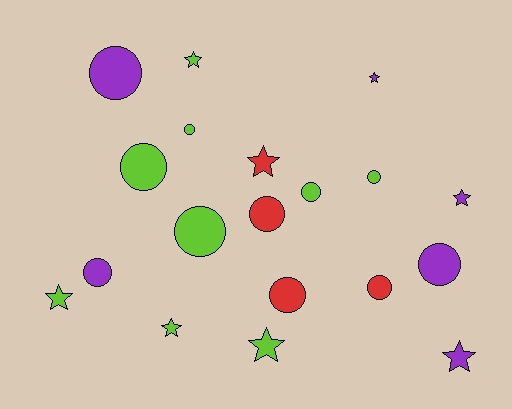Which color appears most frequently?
Lime, with 9 objects.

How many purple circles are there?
There are 3 purple circles.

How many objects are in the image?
There are 19 objects.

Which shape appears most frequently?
Circle, with 11 objects.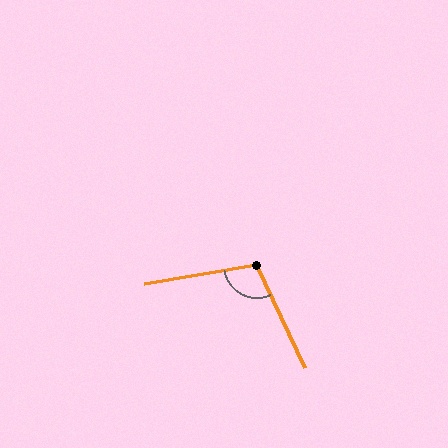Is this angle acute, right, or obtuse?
It is obtuse.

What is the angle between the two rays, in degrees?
Approximately 105 degrees.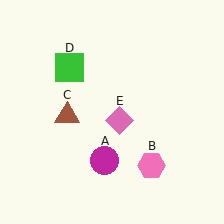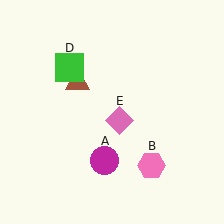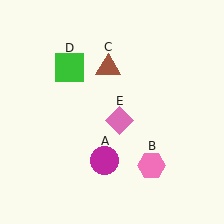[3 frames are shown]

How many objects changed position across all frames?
1 object changed position: brown triangle (object C).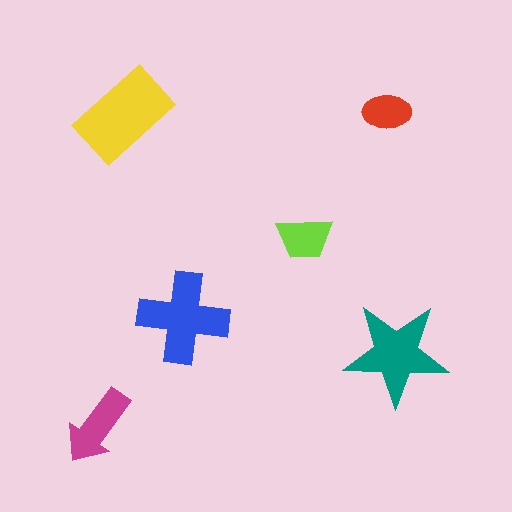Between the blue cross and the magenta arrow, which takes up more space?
The blue cross.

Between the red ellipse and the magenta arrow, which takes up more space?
The magenta arrow.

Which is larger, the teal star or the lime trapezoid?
The teal star.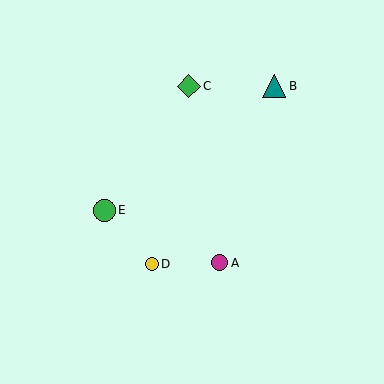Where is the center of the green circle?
The center of the green circle is at (104, 210).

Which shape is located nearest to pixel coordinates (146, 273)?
The yellow circle (labeled D) at (152, 264) is nearest to that location.